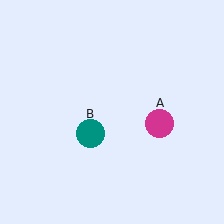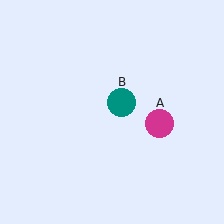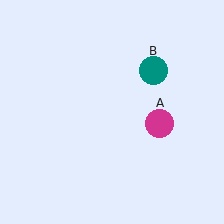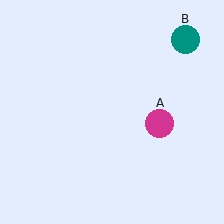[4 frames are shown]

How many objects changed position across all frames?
1 object changed position: teal circle (object B).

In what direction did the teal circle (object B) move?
The teal circle (object B) moved up and to the right.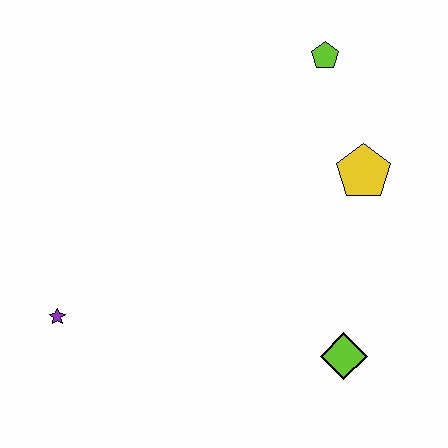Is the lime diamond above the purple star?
No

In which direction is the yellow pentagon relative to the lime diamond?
The yellow pentagon is above the lime diamond.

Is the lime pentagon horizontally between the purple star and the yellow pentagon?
Yes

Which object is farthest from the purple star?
The lime pentagon is farthest from the purple star.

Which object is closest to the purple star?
The lime diamond is closest to the purple star.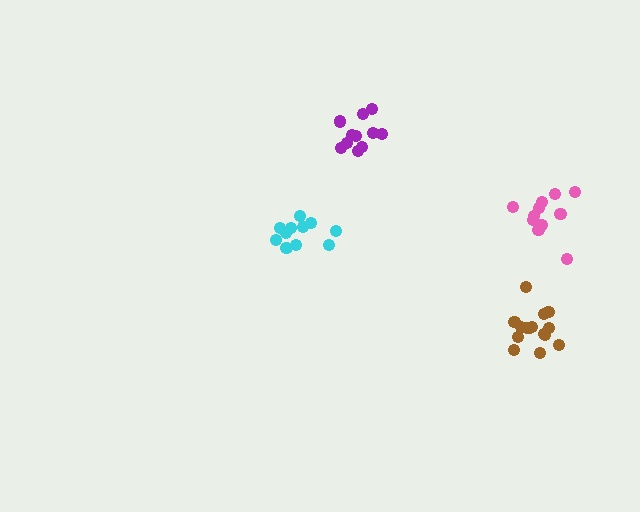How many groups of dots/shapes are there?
There are 4 groups.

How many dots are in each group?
Group 1: 11 dots, Group 2: 15 dots, Group 3: 11 dots, Group 4: 11 dots (48 total).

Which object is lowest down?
The brown cluster is bottommost.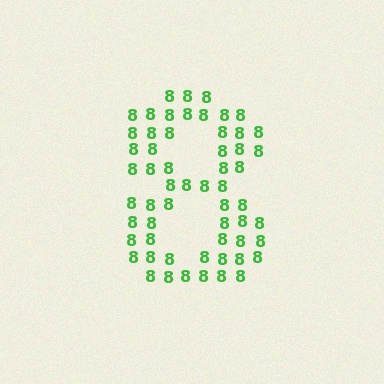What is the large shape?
The large shape is the digit 8.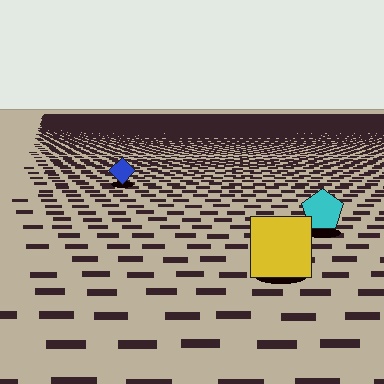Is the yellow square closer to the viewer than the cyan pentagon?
Yes. The yellow square is closer — you can tell from the texture gradient: the ground texture is coarser near it.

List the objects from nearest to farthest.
From nearest to farthest: the yellow square, the cyan pentagon, the blue diamond.